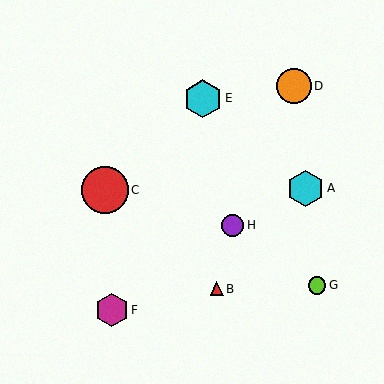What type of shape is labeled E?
Shape E is a cyan hexagon.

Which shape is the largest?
The red circle (labeled C) is the largest.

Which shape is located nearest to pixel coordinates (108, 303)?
The magenta hexagon (labeled F) at (112, 310) is nearest to that location.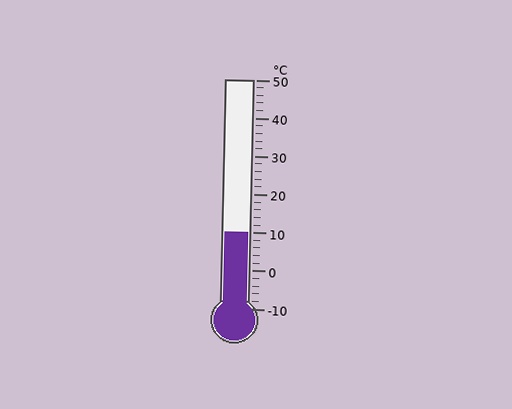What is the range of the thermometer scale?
The thermometer scale ranges from -10°C to 50°C.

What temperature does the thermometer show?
The thermometer shows approximately 10°C.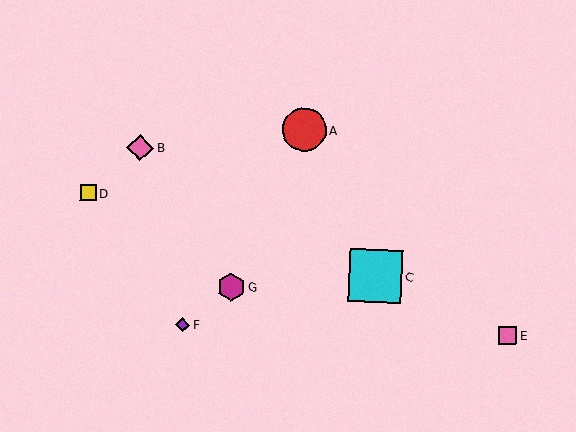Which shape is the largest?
The cyan square (labeled C) is the largest.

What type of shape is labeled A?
Shape A is a red circle.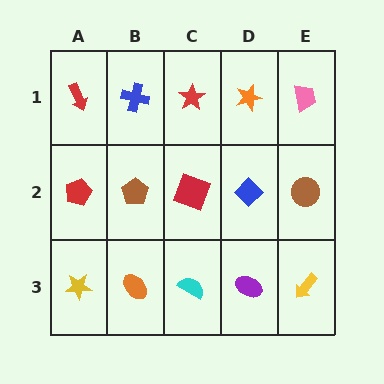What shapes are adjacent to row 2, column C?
A red star (row 1, column C), a cyan semicircle (row 3, column C), a brown pentagon (row 2, column B), a blue diamond (row 2, column D).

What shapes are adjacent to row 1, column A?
A red pentagon (row 2, column A), a blue cross (row 1, column B).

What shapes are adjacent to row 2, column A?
A red arrow (row 1, column A), a yellow star (row 3, column A), a brown pentagon (row 2, column B).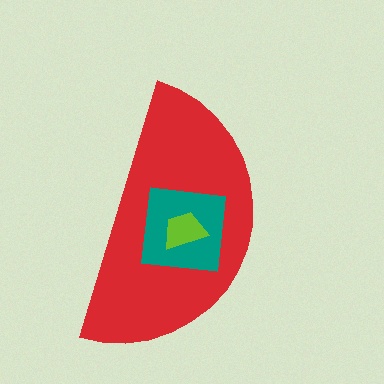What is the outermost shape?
The red semicircle.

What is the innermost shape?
The lime trapezoid.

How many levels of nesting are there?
3.